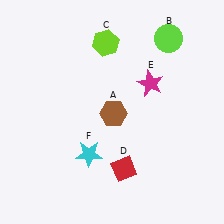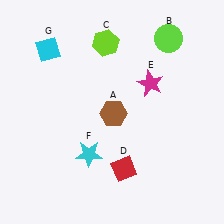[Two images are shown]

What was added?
A cyan diamond (G) was added in Image 2.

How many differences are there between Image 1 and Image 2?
There is 1 difference between the two images.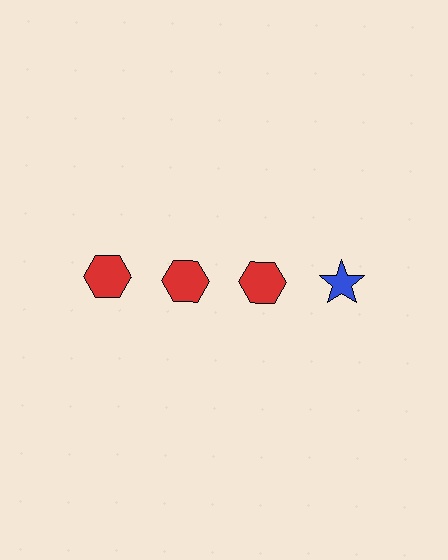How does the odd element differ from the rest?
It differs in both color (blue instead of red) and shape (star instead of hexagon).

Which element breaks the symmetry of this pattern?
The blue star in the top row, second from right column breaks the symmetry. All other shapes are red hexagons.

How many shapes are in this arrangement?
There are 4 shapes arranged in a grid pattern.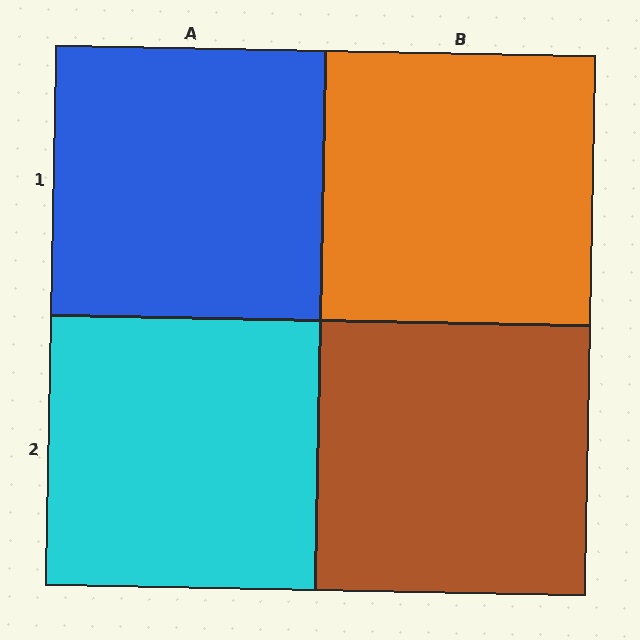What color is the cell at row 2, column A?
Cyan.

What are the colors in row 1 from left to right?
Blue, orange.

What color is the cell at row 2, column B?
Brown.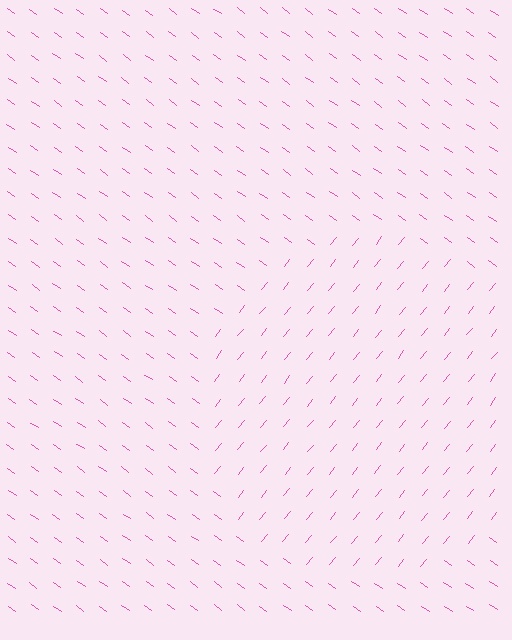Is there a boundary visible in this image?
Yes, there is a texture boundary formed by a change in line orientation.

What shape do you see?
I see a circle.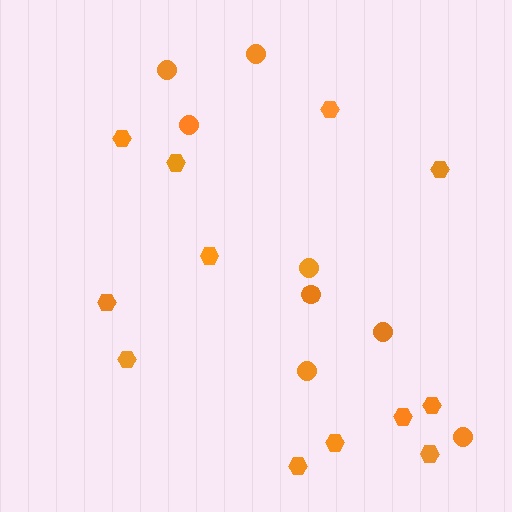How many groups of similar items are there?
There are 2 groups: one group of circles (8) and one group of hexagons (12).